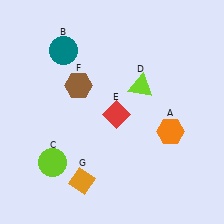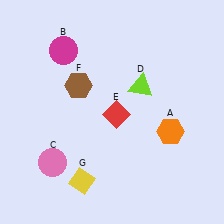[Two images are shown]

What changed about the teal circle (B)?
In Image 1, B is teal. In Image 2, it changed to magenta.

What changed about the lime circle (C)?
In Image 1, C is lime. In Image 2, it changed to pink.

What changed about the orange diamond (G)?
In Image 1, G is orange. In Image 2, it changed to yellow.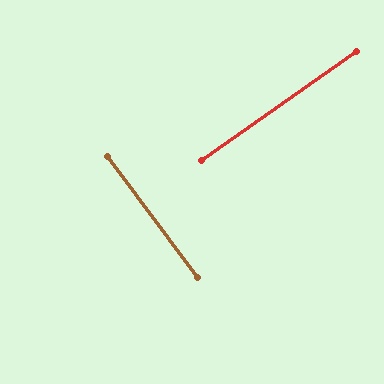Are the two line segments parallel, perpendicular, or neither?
Perpendicular — they meet at approximately 88°.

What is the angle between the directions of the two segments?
Approximately 88 degrees.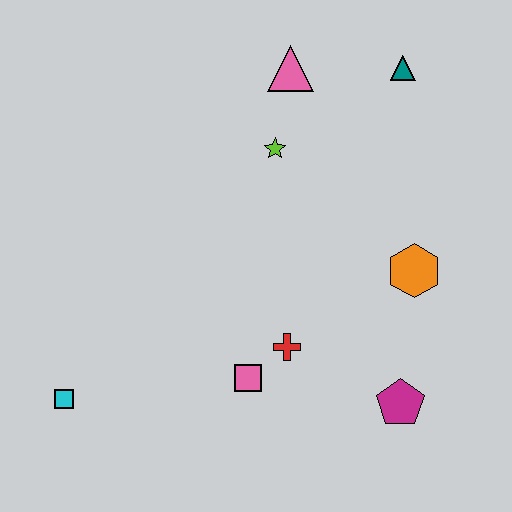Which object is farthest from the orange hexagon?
The cyan square is farthest from the orange hexagon.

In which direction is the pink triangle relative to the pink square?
The pink triangle is above the pink square.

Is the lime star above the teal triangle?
No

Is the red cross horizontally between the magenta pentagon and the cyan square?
Yes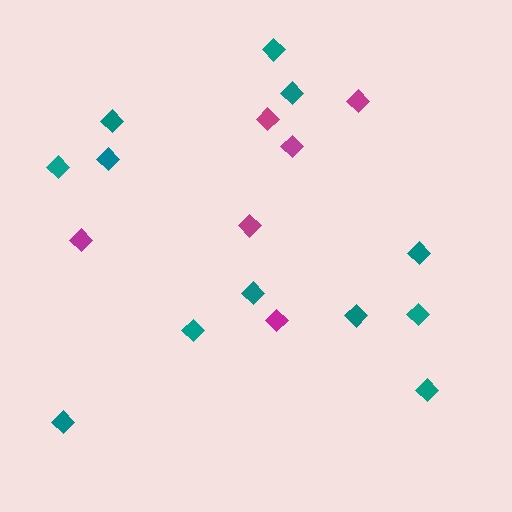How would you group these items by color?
There are 2 groups: one group of magenta diamonds (6) and one group of teal diamonds (12).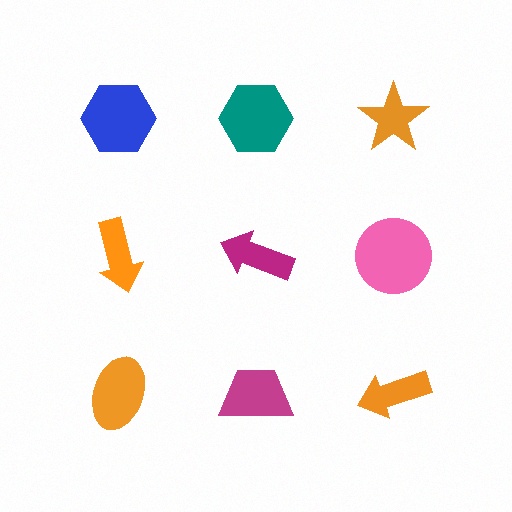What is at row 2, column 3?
A pink circle.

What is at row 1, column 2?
A teal hexagon.